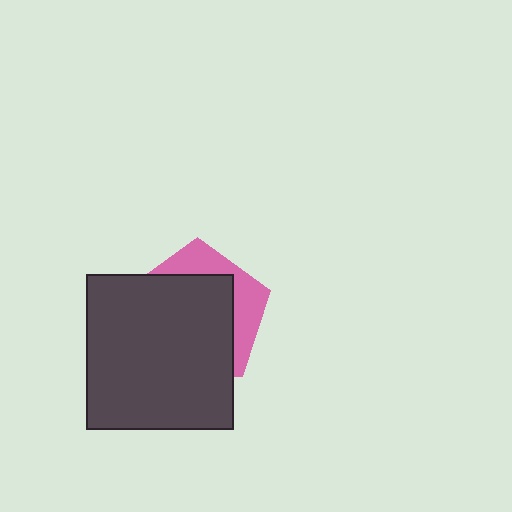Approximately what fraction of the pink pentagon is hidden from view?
Roughly 70% of the pink pentagon is hidden behind the dark gray rectangle.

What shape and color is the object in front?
The object in front is a dark gray rectangle.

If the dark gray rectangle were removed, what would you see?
You would see the complete pink pentagon.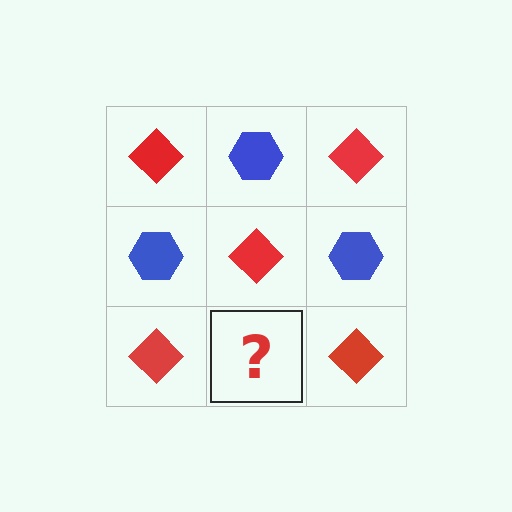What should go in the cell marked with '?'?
The missing cell should contain a blue hexagon.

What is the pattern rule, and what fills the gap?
The rule is that it alternates red diamond and blue hexagon in a checkerboard pattern. The gap should be filled with a blue hexagon.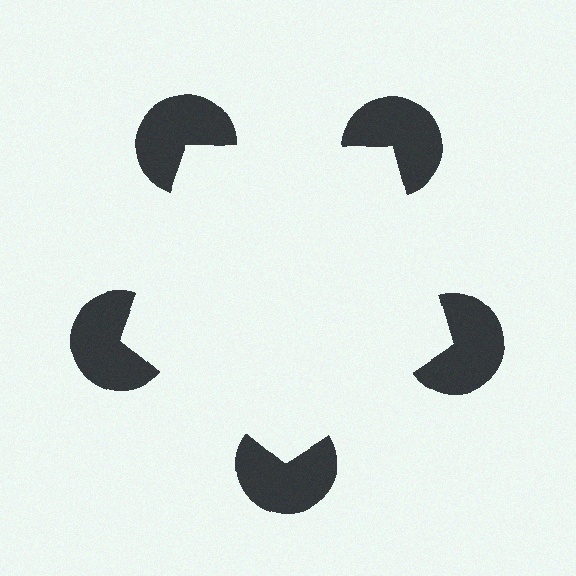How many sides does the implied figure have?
5 sides.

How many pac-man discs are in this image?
There are 5 — one at each vertex of the illusory pentagon.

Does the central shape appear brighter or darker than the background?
It typically appears slightly brighter than the background, even though no actual brightness change is drawn.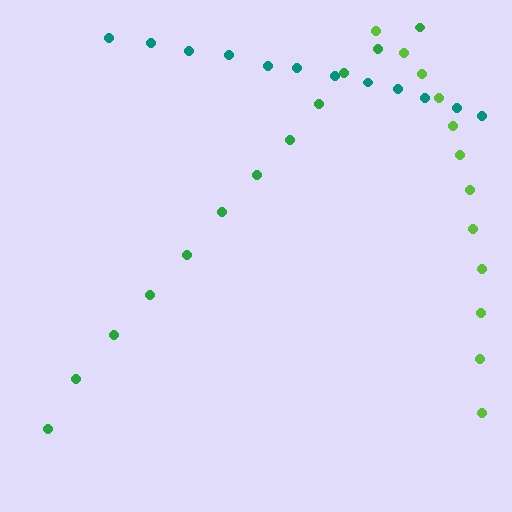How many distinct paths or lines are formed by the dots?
There are 3 distinct paths.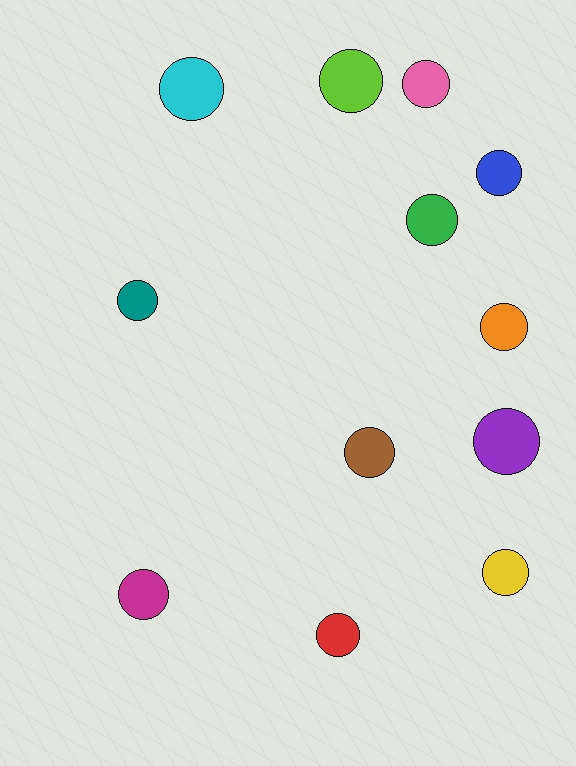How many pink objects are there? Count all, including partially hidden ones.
There is 1 pink object.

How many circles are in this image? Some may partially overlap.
There are 12 circles.